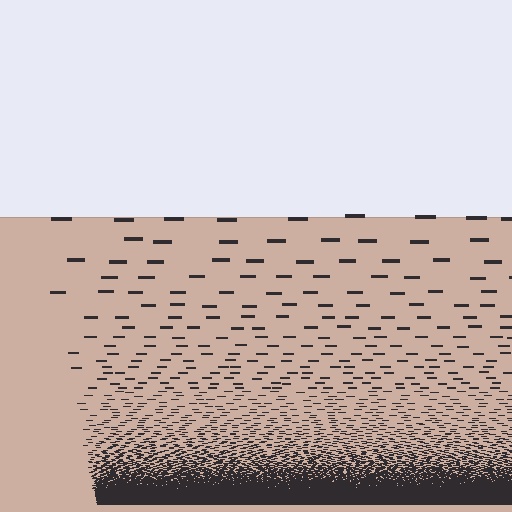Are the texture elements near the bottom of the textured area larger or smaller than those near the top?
Smaller. The gradient is inverted — elements near the bottom are smaller and denser.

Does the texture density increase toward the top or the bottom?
Density increases toward the bottom.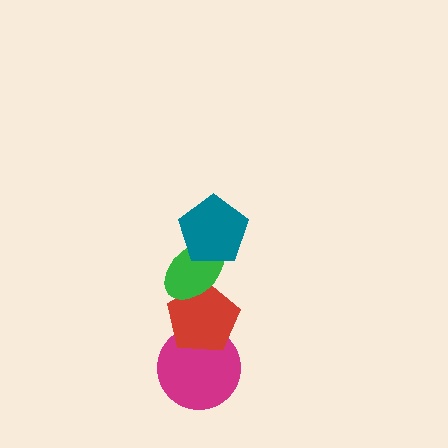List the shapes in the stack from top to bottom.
From top to bottom: the teal pentagon, the green ellipse, the red pentagon, the magenta circle.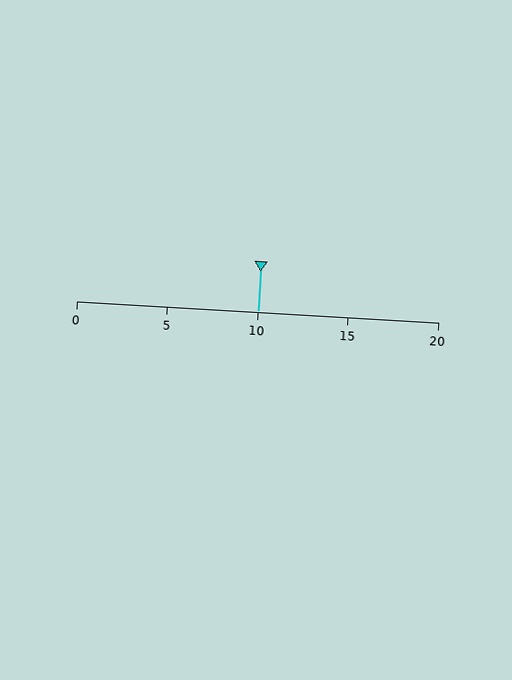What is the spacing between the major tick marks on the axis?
The major ticks are spaced 5 apart.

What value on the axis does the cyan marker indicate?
The marker indicates approximately 10.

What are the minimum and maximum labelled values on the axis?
The axis runs from 0 to 20.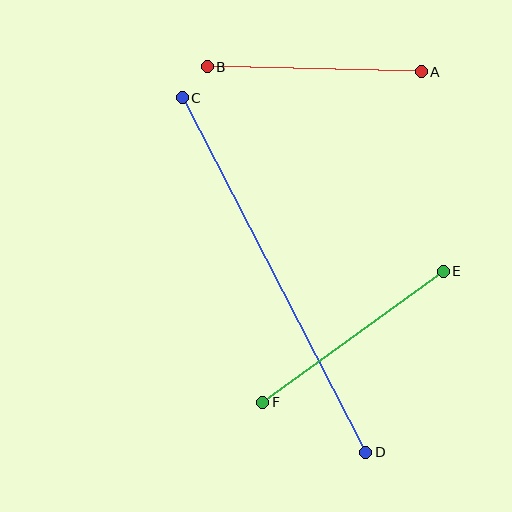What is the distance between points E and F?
The distance is approximately 223 pixels.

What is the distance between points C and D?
The distance is approximately 399 pixels.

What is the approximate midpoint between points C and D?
The midpoint is at approximately (274, 275) pixels.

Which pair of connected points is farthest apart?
Points C and D are farthest apart.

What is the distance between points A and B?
The distance is approximately 214 pixels.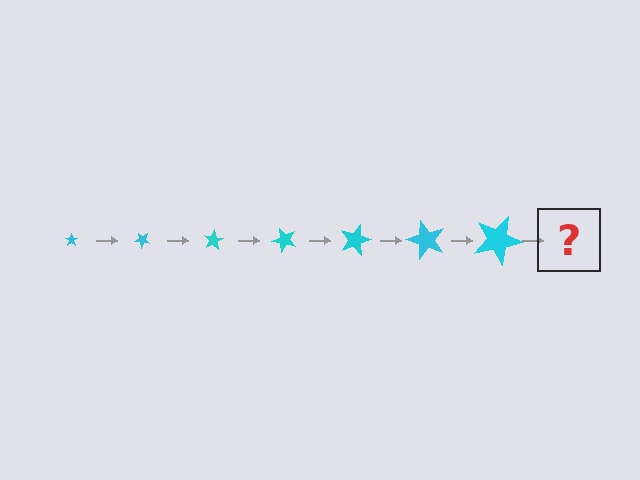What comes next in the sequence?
The next element should be a star, larger than the previous one and rotated 280 degrees from the start.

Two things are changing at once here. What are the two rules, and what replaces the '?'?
The two rules are that the star grows larger each step and it rotates 40 degrees each step. The '?' should be a star, larger than the previous one and rotated 280 degrees from the start.